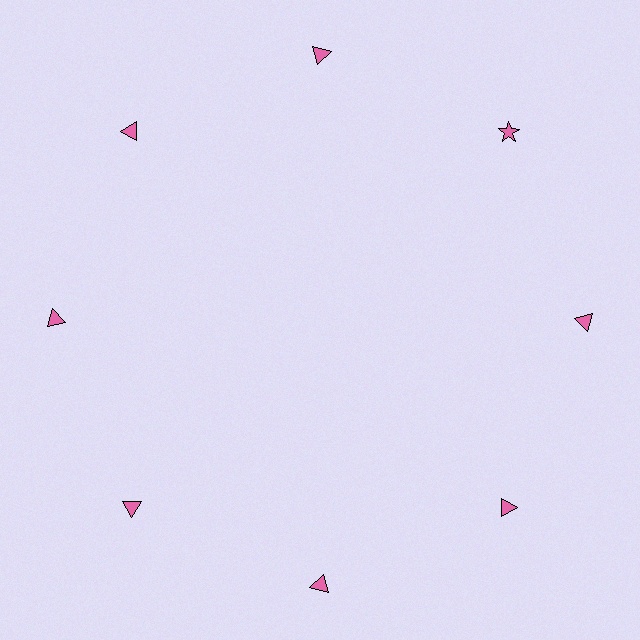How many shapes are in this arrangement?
There are 8 shapes arranged in a ring pattern.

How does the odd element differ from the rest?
It has a different shape: star instead of triangle.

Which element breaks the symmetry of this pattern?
The pink star at roughly the 2 o'clock position breaks the symmetry. All other shapes are pink triangles.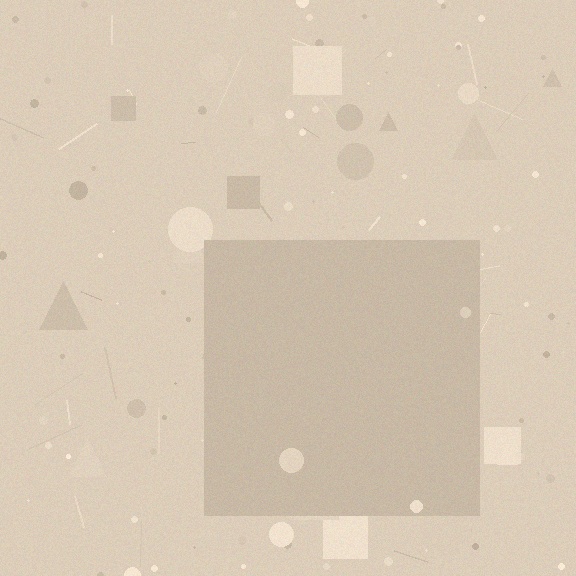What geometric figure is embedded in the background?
A square is embedded in the background.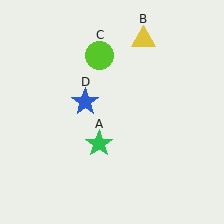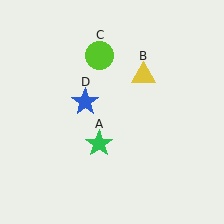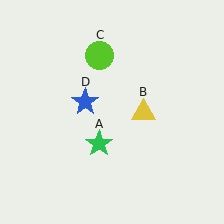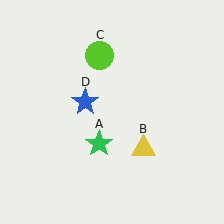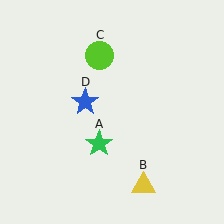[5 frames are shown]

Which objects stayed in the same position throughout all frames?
Green star (object A) and lime circle (object C) and blue star (object D) remained stationary.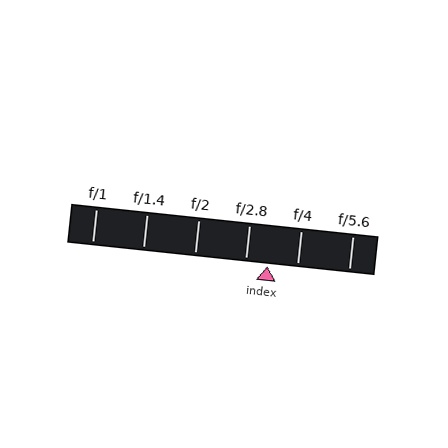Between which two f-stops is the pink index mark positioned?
The index mark is between f/2.8 and f/4.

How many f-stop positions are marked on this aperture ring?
There are 6 f-stop positions marked.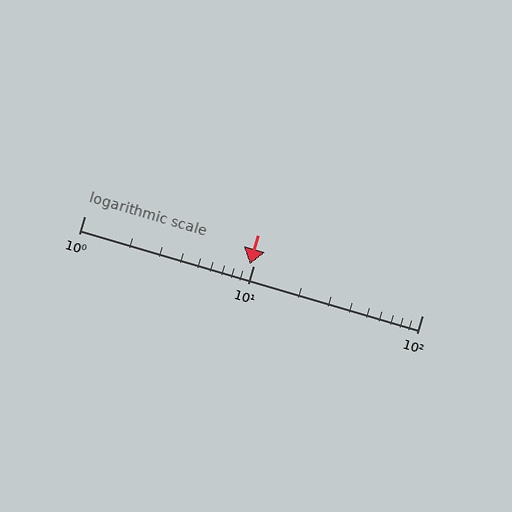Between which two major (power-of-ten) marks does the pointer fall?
The pointer is between 1 and 10.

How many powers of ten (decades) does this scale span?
The scale spans 2 decades, from 1 to 100.